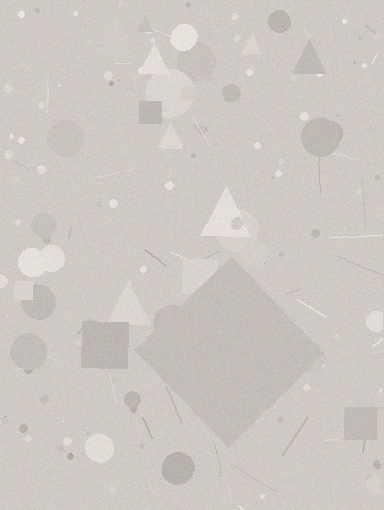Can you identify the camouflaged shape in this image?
The camouflaged shape is a diamond.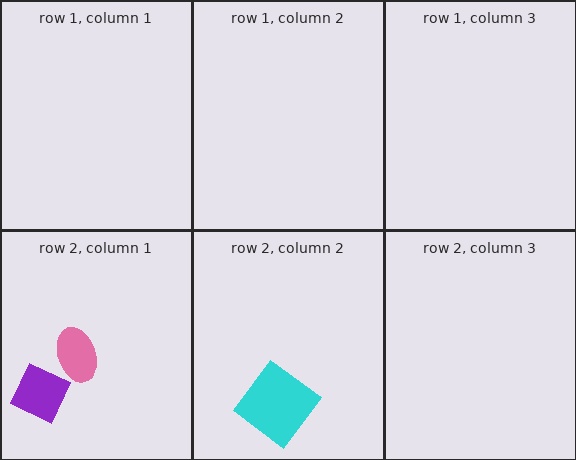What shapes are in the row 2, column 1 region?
The pink ellipse, the purple diamond.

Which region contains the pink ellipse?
The row 2, column 1 region.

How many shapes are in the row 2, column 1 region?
2.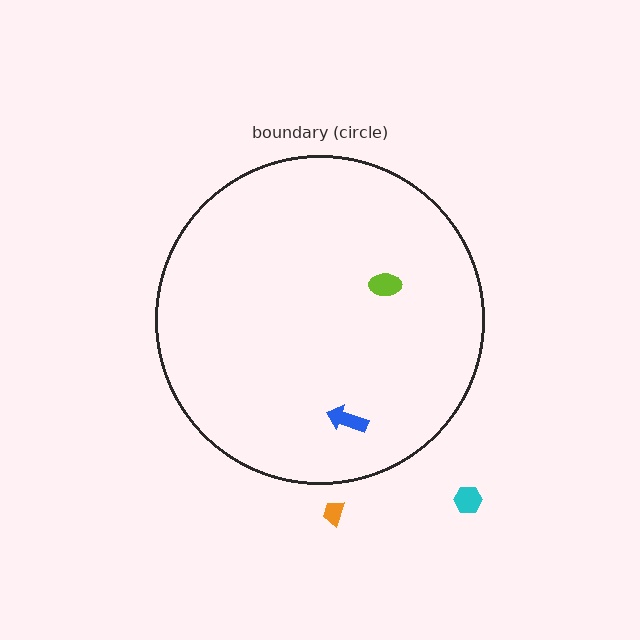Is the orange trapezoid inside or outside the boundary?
Outside.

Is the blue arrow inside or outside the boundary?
Inside.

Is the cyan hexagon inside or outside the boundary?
Outside.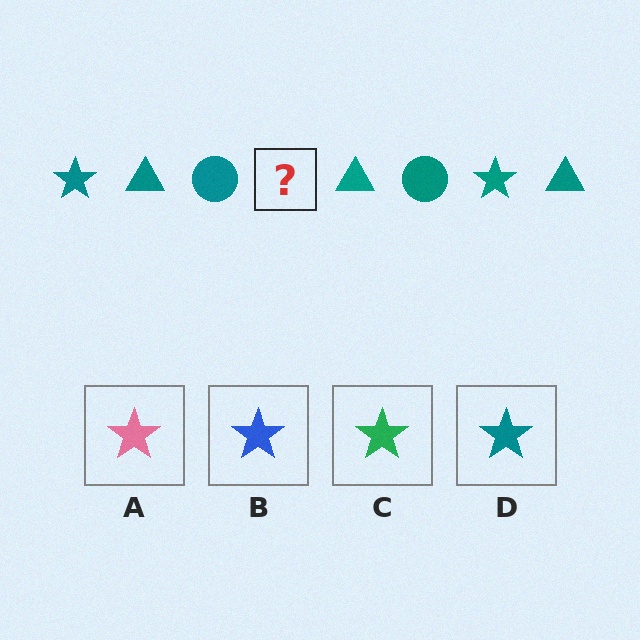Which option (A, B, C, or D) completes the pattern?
D.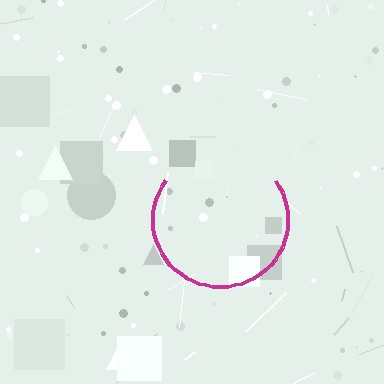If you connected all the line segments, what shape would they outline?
They would outline a circle.